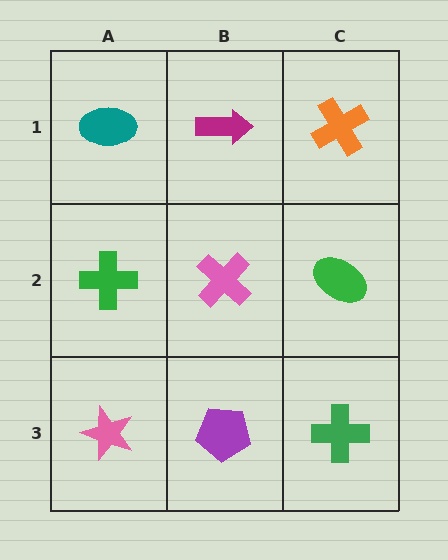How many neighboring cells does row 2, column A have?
3.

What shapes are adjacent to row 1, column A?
A green cross (row 2, column A), a magenta arrow (row 1, column B).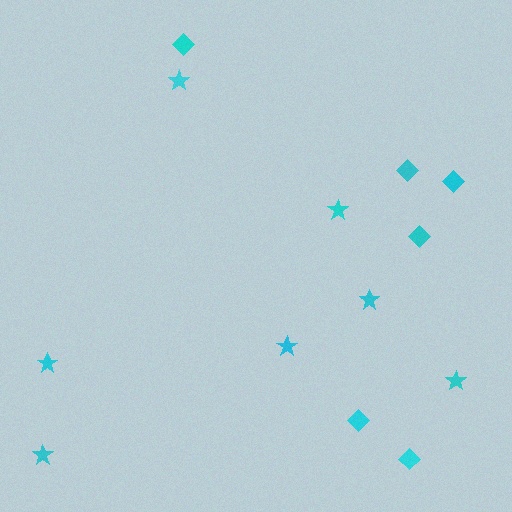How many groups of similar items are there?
There are 2 groups: one group of stars (7) and one group of diamonds (6).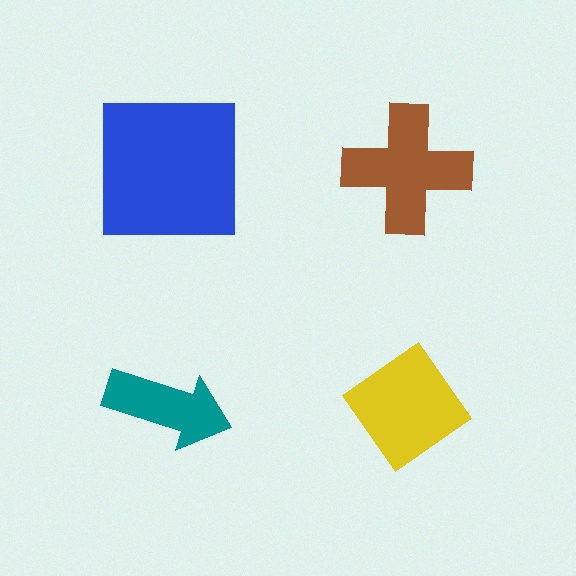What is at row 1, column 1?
A blue square.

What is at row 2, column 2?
A yellow diamond.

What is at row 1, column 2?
A brown cross.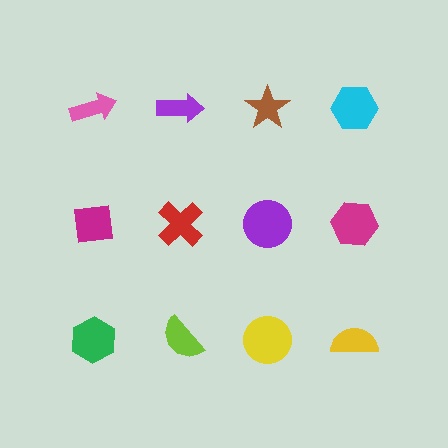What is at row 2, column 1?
A magenta square.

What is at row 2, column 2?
A red cross.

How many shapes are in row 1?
4 shapes.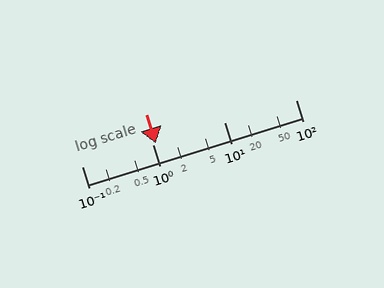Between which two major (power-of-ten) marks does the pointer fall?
The pointer is between 1 and 10.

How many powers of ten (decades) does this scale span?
The scale spans 3 decades, from 0.1 to 100.